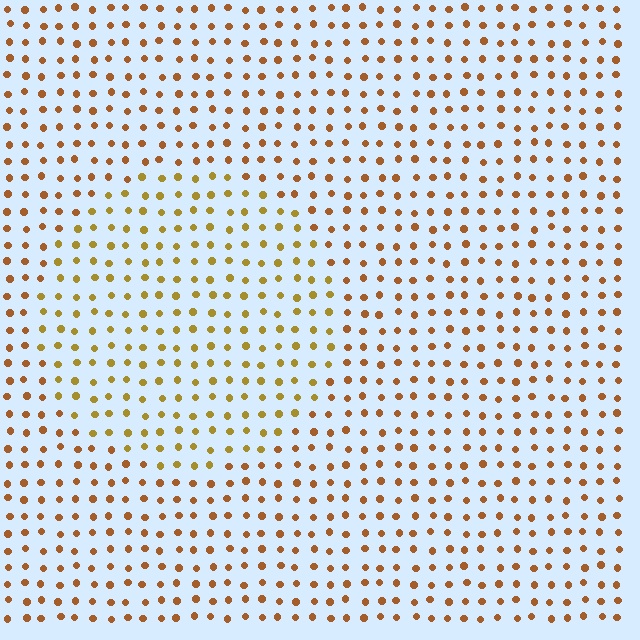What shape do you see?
I see a circle.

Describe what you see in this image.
The image is filled with small brown elements in a uniform arrangement. A circle-shaped region is visible where the elements are tinted to a slightly different hue, forming a subtle color boundary.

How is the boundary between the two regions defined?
The boundary is defined purely by a slight shift in hue (about 24 degrees). Spacing, size, and orientation are identical on both sides.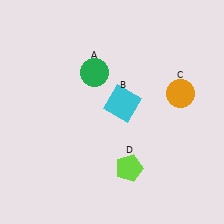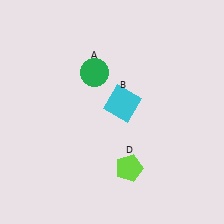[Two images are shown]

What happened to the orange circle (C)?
The orange circle (C) was removed in Image 2. It was in the top-right area of Image 1.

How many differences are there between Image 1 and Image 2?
There is 1 difference between the two images.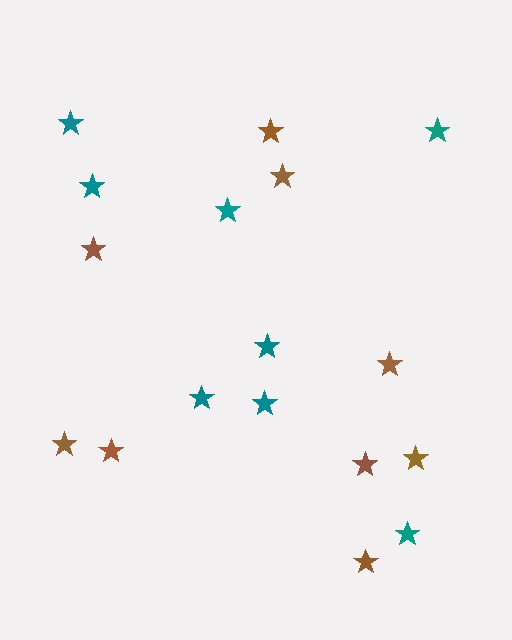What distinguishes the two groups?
There are 2 groups: one group of teal stars (8) and one group of brown stars (9).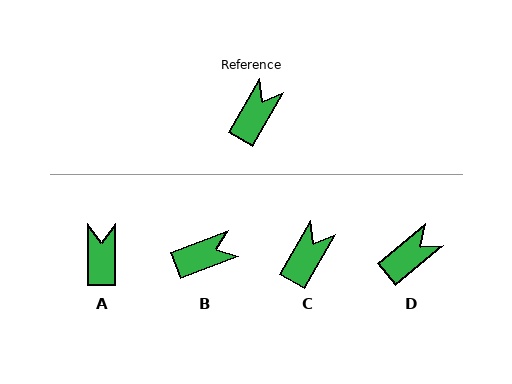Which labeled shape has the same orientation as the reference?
C.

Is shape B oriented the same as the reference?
No, it is off by about 39 degrees.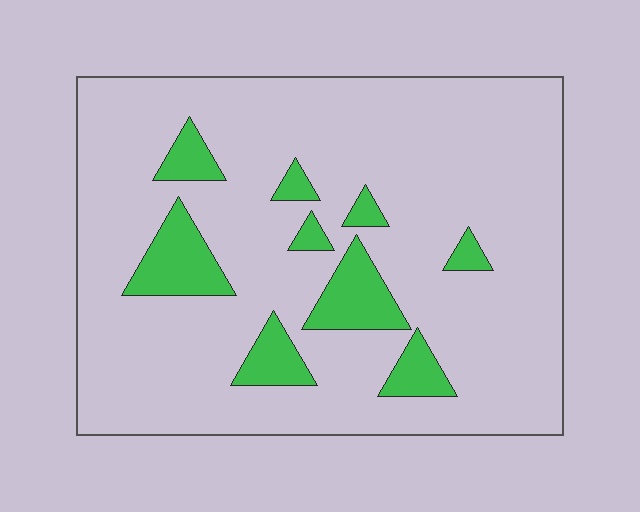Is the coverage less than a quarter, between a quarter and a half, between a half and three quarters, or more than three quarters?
Less than a quarter.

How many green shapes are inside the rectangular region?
9.